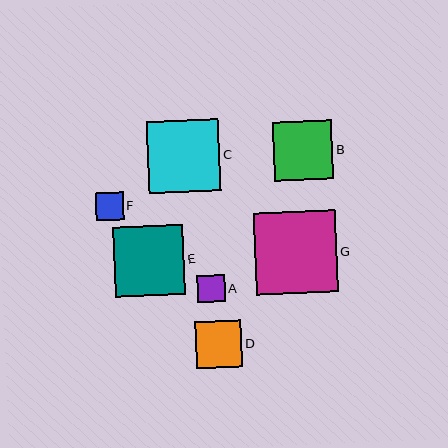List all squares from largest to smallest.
From largest to smallest: G, C, E, B, D, A, F.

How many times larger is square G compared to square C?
Square G is approximately 1.1 times the size of square C.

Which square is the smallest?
Square F is the smallest with a size of approximately 27 pixels.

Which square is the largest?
Square G is the largest with a size of approximately 82 pixels.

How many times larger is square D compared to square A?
Square D is approximately 1.7 times the size of square A.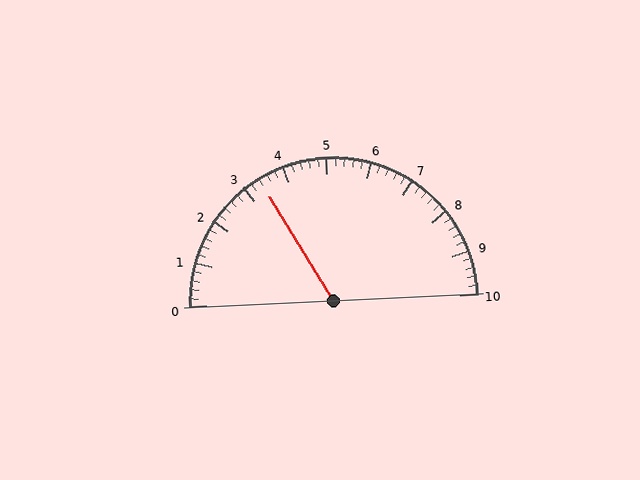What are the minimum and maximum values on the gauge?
The gauge ranges from 0 to 10.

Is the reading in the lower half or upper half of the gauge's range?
The reading is in the lower half of the range (0 to 10).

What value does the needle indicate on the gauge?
The needle indicates approximately 3.4.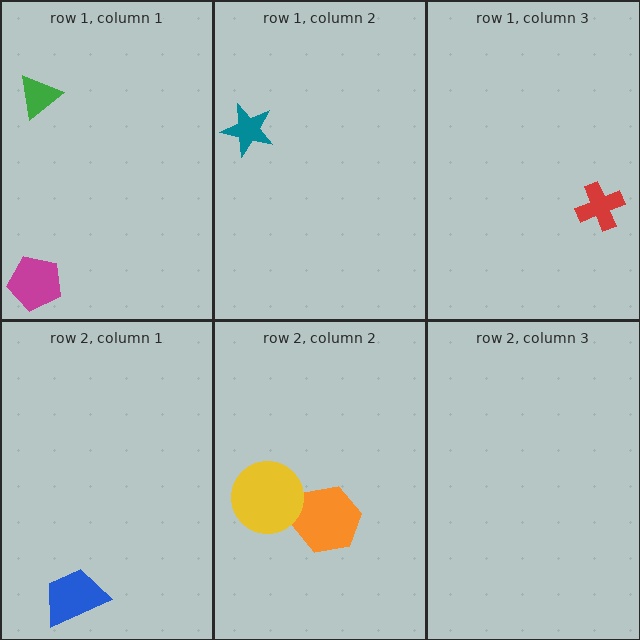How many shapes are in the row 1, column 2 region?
1.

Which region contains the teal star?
The row 1, column 2 region.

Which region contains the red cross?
The row 1, column 3 region.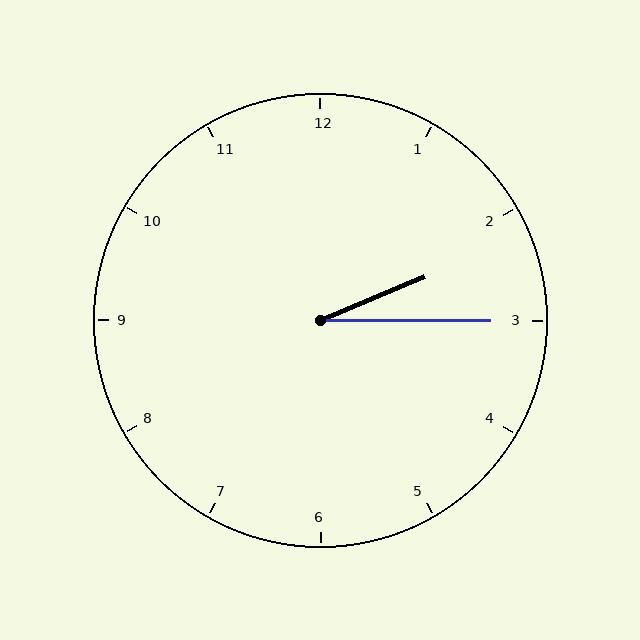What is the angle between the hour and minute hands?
Approximately 22 degrees.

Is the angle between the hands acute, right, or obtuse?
It is acute.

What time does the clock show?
2:15.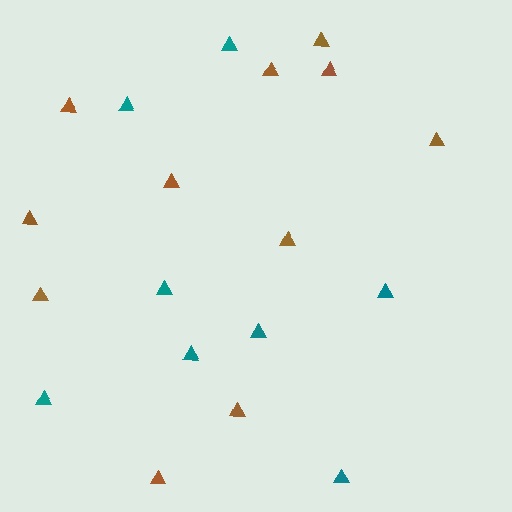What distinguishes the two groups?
There are 2 groups: one group of brown triangles (11) and one group of teal triangles (8).